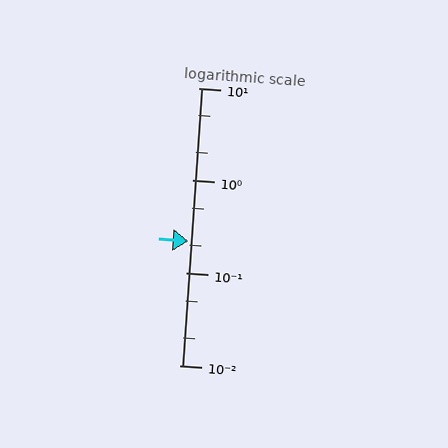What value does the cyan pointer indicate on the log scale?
The pointer indicates approximately 0.22.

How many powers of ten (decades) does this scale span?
The scale spans 3 decades, from 0.01 to 10.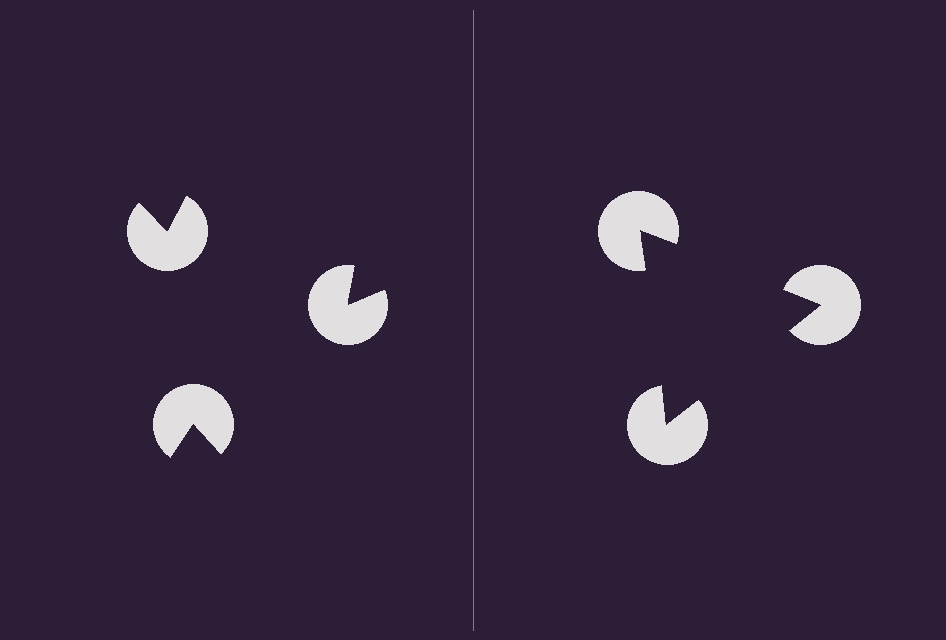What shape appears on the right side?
An illusory triangle.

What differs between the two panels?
The pac-man discs are positioned identically on both sides; only the wedge orientations differ. On the right they align to a triangle; on the left they are misaligned.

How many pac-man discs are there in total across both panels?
6 — 3 on each side.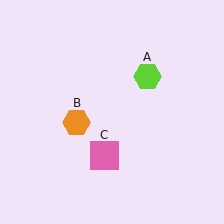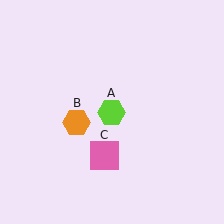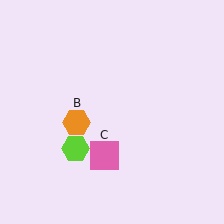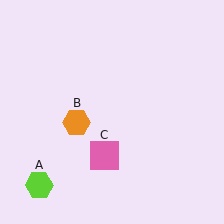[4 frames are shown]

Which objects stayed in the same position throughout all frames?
Orange hexagon (object B) and pink square (object C) remained stationary.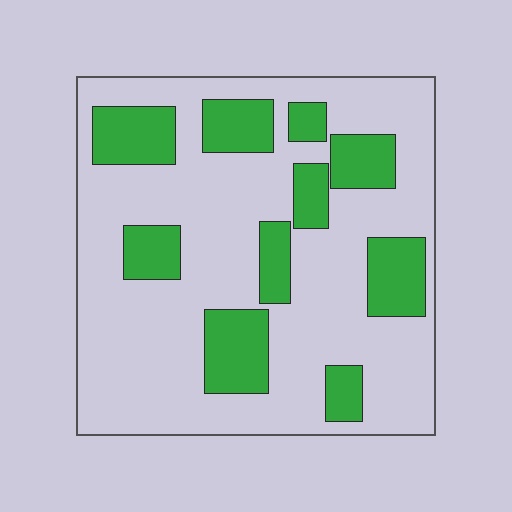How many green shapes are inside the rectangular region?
10.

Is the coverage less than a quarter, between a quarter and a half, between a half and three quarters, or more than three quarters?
Between a quarter and a half.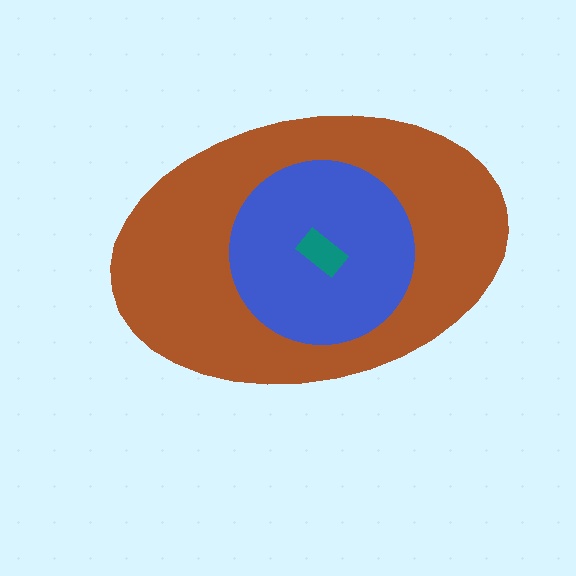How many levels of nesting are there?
3.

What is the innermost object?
The teal rectangle.